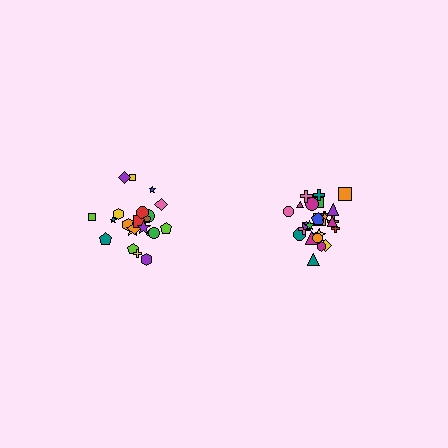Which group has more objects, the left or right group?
The right group.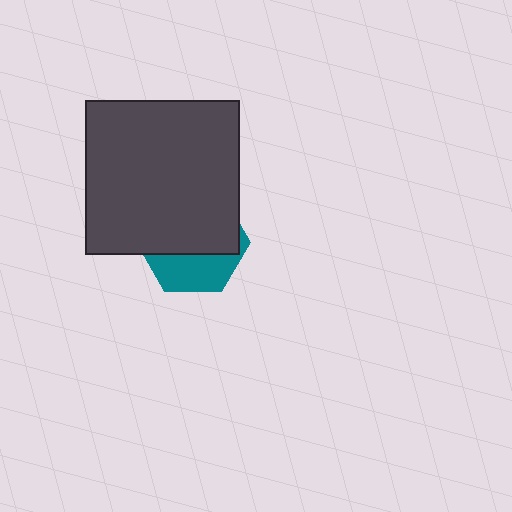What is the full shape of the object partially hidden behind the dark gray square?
The partially hidden object is a teal hexagon.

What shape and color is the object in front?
The object in front is a dark gray square.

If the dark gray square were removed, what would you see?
You would see the complete teal hexagon.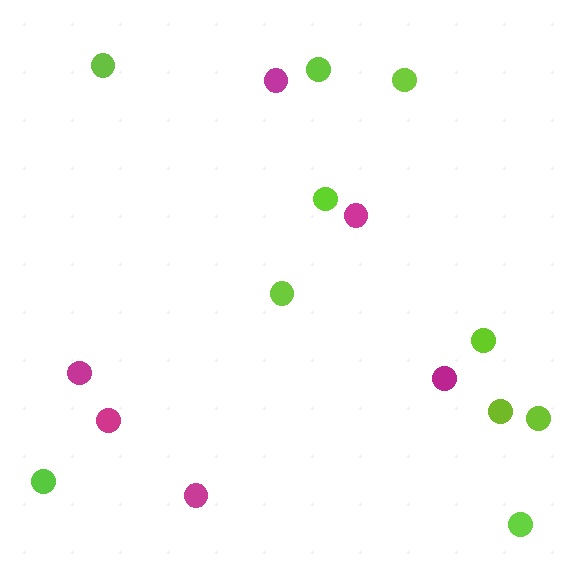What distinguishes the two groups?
There are 2 groups: one group of lime circles (10) and one group of magenta circles (6).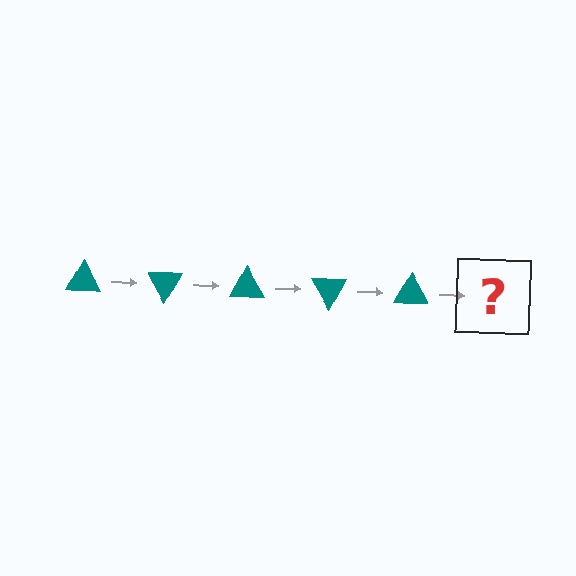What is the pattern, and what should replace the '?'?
The pattern is that the triangle rotates 60 degrees each step. The '?' should be a teal triangle rotated 300 degrees.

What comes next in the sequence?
The next element should be a teal triangle rotated 300 degrees.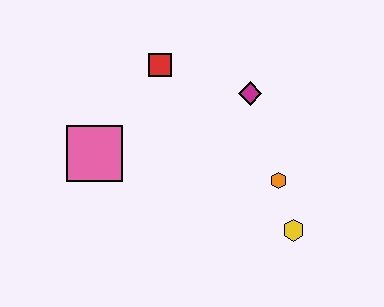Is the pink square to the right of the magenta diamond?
No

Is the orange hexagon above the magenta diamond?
No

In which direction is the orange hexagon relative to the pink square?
The orange hexagon is to the right of the pink square.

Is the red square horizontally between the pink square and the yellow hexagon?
Yes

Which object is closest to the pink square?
The red square is closest to the pink square.